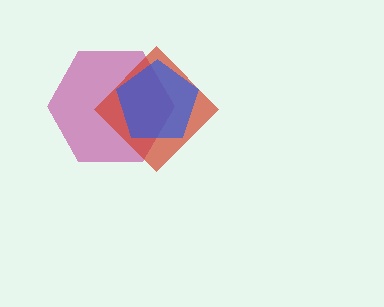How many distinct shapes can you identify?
There are 3 distinct shapes: a magenta hexagon, a red diamond, a blue pentagon.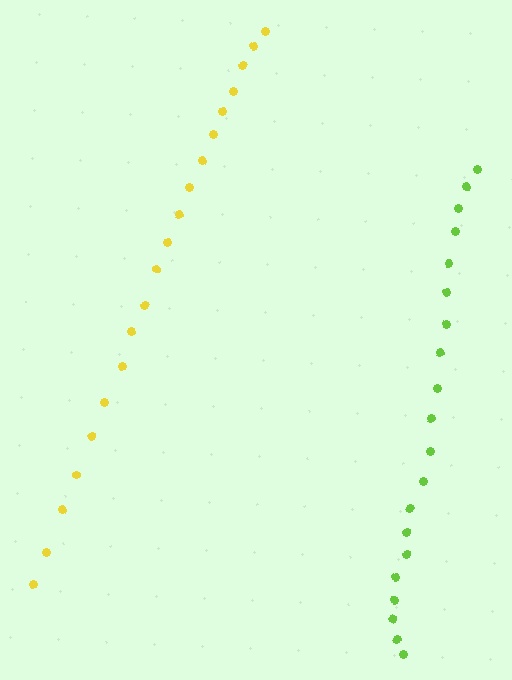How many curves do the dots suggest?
There are 2 distinct paths.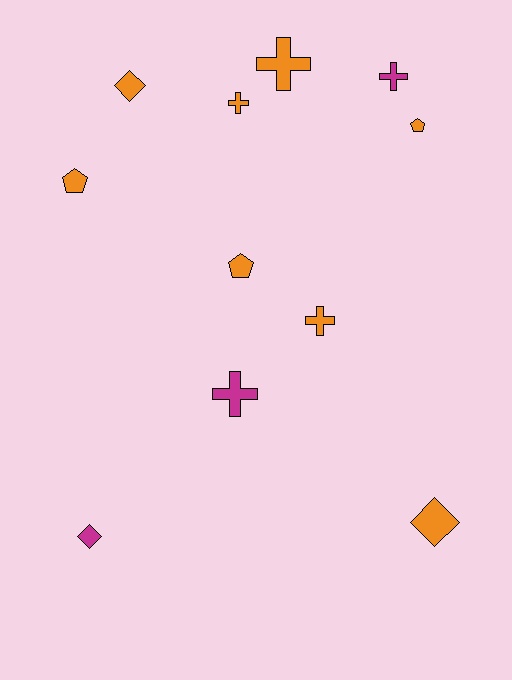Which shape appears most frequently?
Cross, with 5 objects.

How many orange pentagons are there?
There are 3 orange pentagons.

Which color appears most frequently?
Orange, with 8 objects.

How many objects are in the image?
There are 11 objects.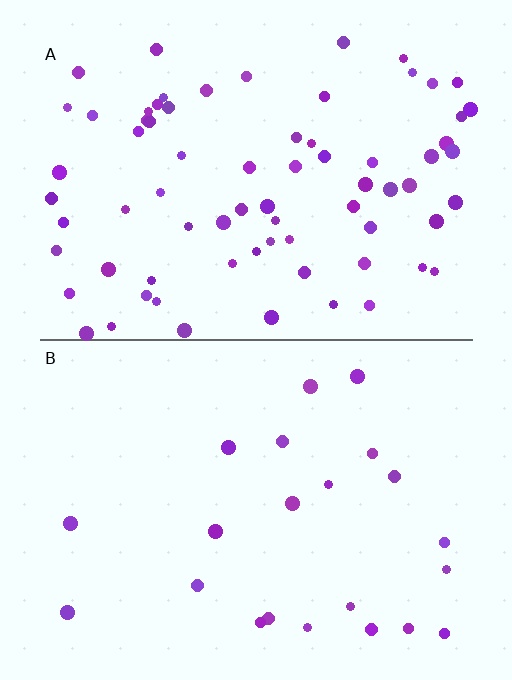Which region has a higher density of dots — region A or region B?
A (the top).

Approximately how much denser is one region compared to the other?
Approximately 3.3× — region A over region B.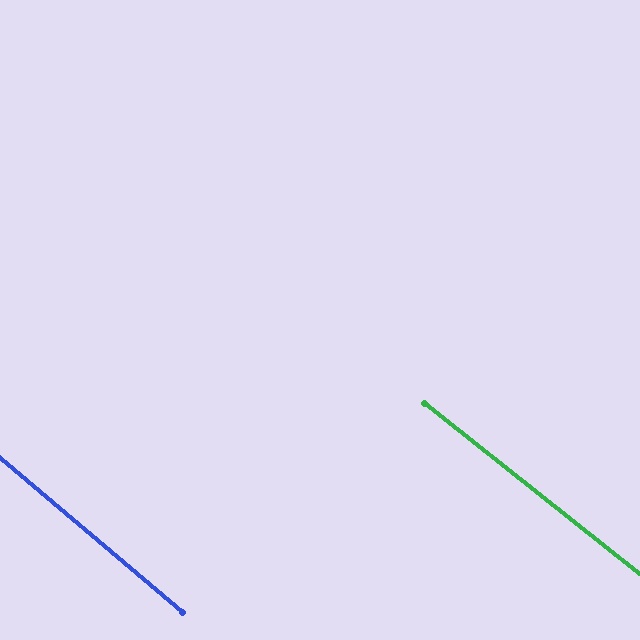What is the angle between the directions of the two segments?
Approximately 2 degrees.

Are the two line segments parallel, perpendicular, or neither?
Parallel — their directions differ by only 1.7°.